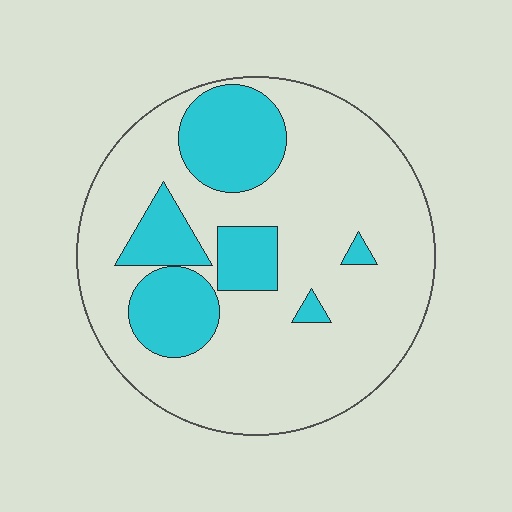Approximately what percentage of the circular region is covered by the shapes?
Approximately 25%.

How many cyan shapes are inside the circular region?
6.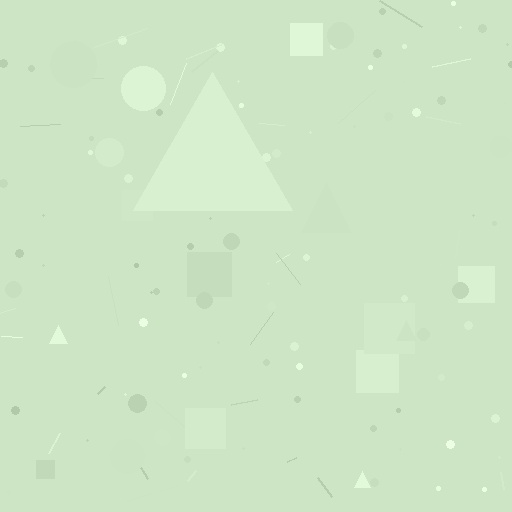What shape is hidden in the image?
A triangle is hidden in the image.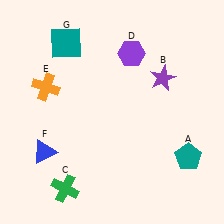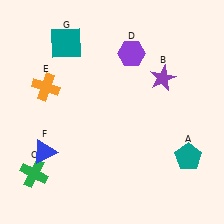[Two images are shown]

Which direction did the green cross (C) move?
The green cross (C) moved left.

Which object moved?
The green cross (C) moved left.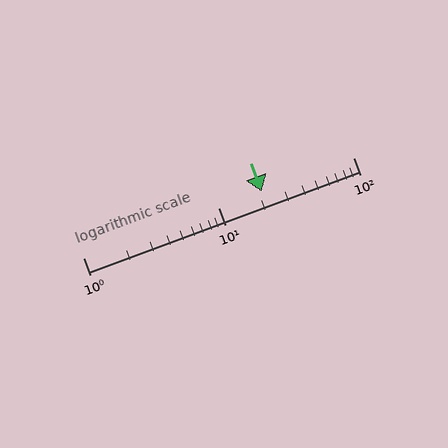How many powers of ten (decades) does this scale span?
The scale spans 2 decades, from 1 to 100.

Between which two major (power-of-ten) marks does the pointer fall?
The pointer is between 10 and 100.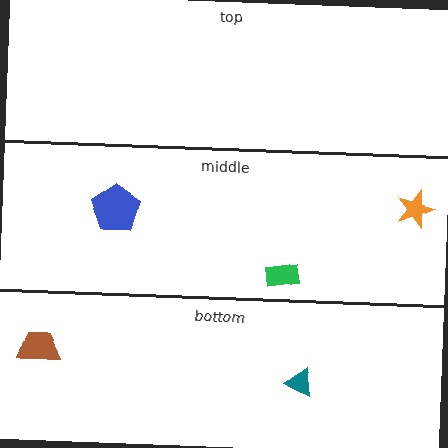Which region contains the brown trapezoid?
The bottom region.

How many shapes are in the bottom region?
2.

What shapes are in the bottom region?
The brown trapezoid, the teal triangle.